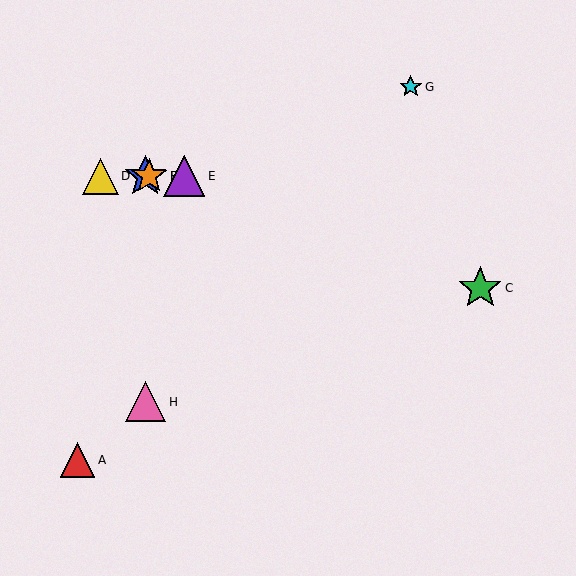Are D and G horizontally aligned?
No, D is at y≈176 and G is at y≈87.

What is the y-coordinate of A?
Object A is at y≈460.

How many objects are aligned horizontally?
4 objects (B, D, E, F) are aligned horizontally.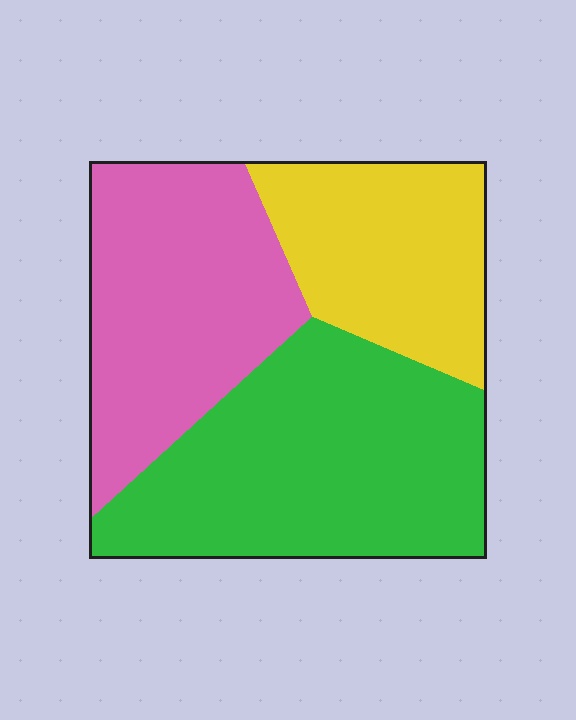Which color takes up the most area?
Green, at roughly 40%.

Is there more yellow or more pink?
Pink.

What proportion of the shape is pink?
Pink covers 33% of the shape.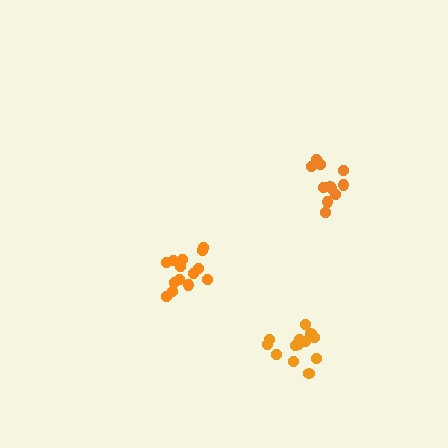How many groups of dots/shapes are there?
There are 3 groups.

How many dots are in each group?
Group 1: 13 dots, Group 2: 14 dots, Group 3: 11 dots (38 total).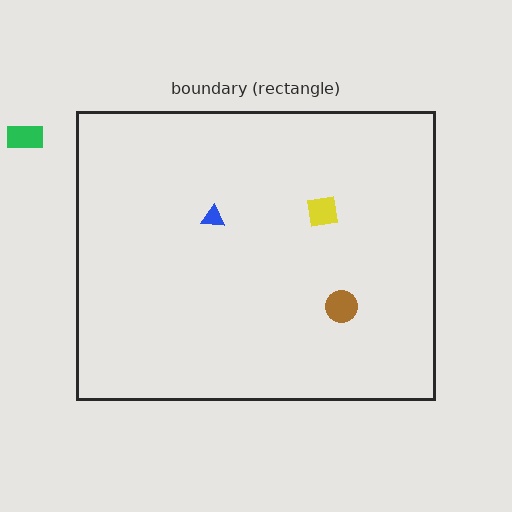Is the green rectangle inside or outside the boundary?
Outside.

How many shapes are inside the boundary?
3 inside, 1 outside.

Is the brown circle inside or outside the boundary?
Inside.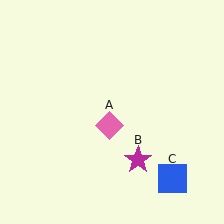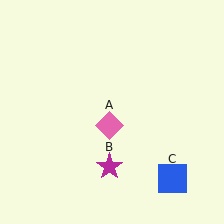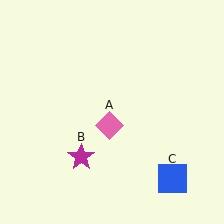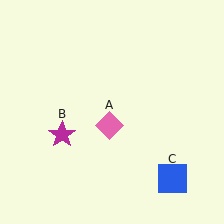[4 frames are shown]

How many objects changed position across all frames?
1 object changed position: magenta star (object B).